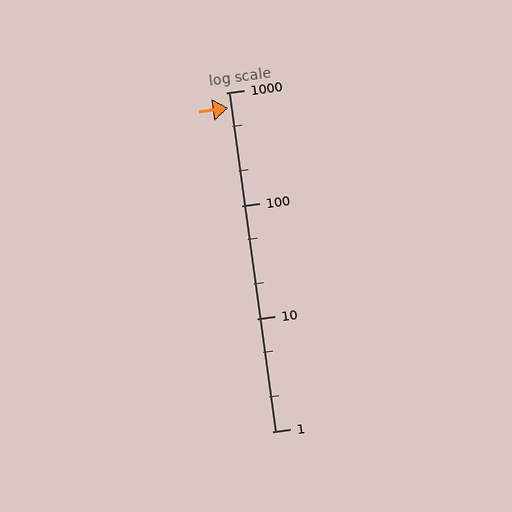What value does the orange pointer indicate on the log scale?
The pointer indicates approximately 730.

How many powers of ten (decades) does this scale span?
The scale spans 3 decades, from 1 to 1000.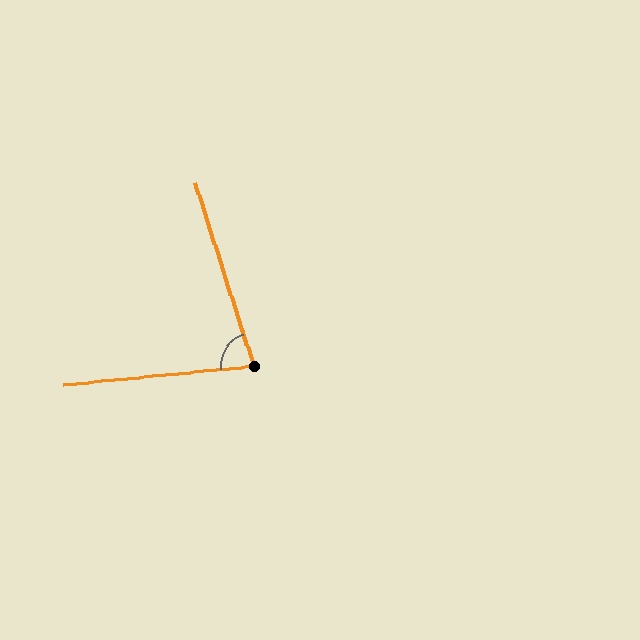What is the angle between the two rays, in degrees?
Approximately 78 degrees.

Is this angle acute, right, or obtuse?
It is acute.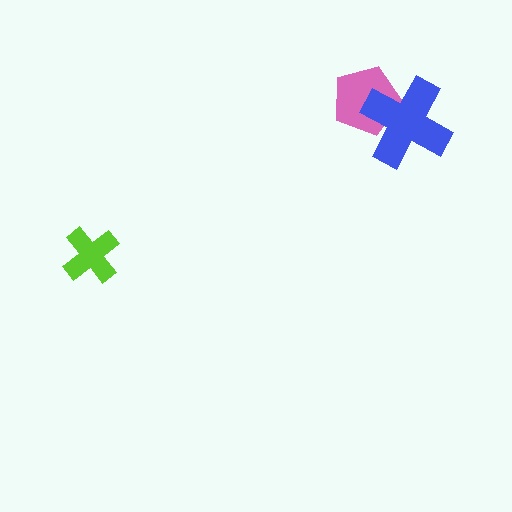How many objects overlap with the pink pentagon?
1 object overlaps with the pink pentagon.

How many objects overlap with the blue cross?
1 object overlaps with the blue cross.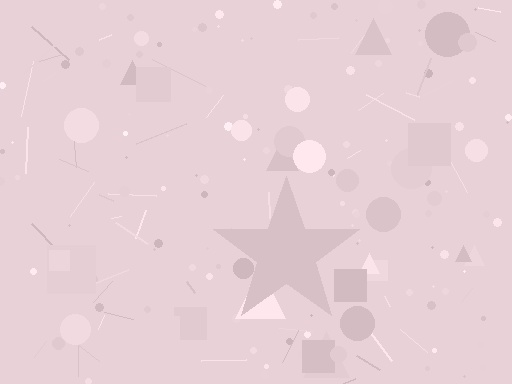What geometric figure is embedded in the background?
A star is embedded in the background.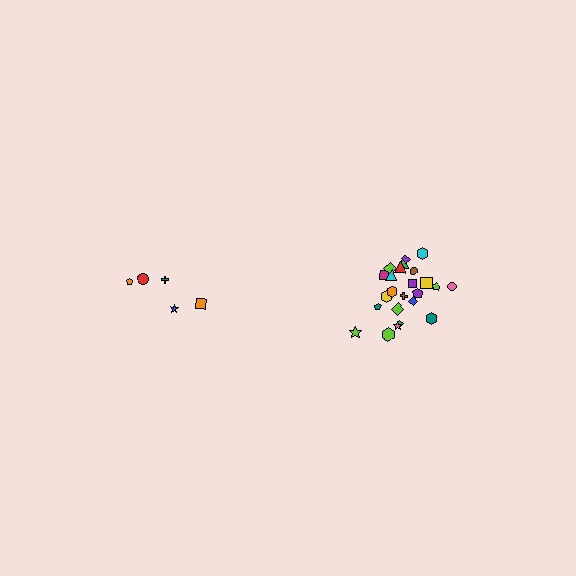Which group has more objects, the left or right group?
The right group.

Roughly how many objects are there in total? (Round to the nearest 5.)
Roughly 30 objects in total.